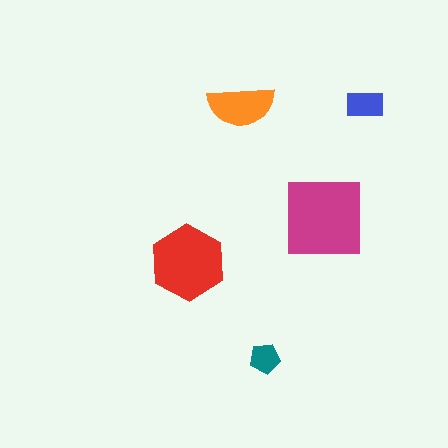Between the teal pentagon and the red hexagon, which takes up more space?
The red hexagon.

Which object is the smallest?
The teal pentagon.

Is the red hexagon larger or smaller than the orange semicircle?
Larger.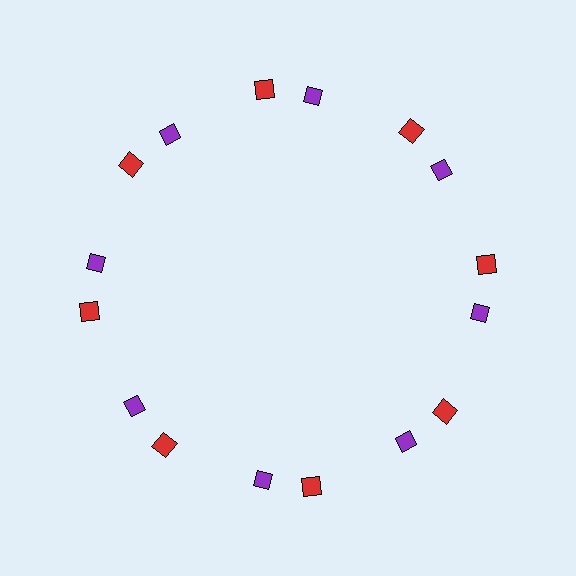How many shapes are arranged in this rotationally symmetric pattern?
There are 16 shapes, arranged in 8 groups of 2.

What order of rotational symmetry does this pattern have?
This pattern has 8-fold rotational symmetry.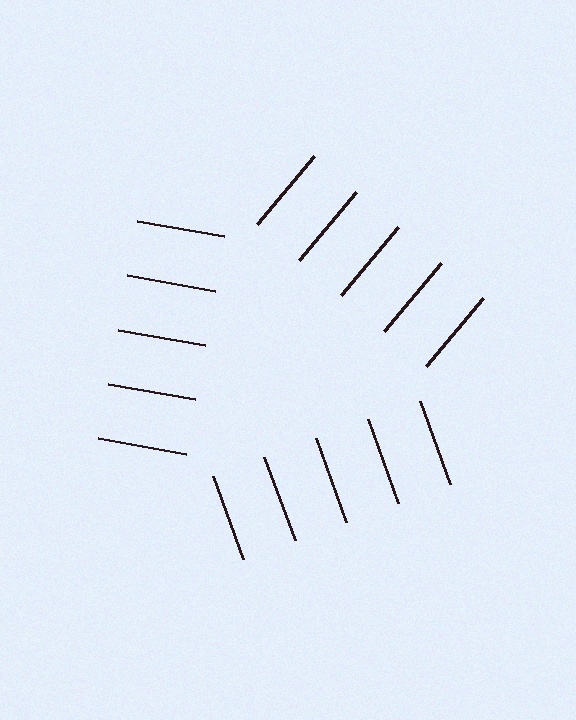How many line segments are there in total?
15 — 5 along each of the 3 edges.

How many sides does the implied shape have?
3 sides — the line-ends trace a triangle.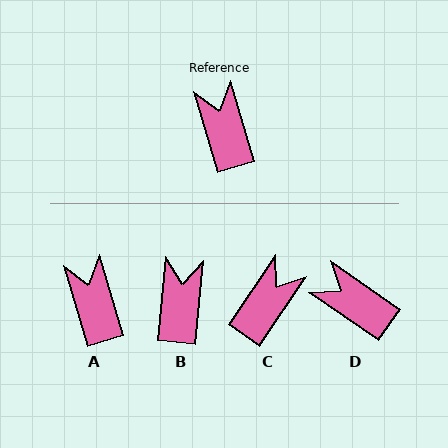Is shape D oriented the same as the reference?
No, it is off by about 39 degrees.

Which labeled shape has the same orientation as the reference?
A.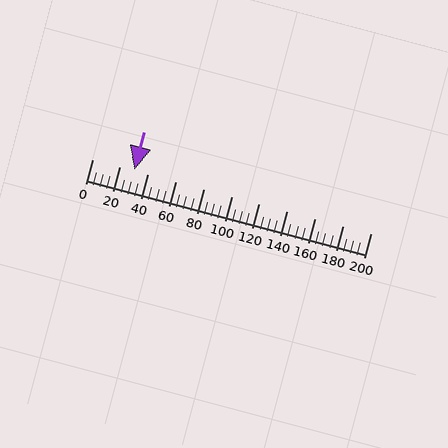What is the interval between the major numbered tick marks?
The major tick marks are spaced 20 units apart.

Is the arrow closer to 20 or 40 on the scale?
The arrow is closer to 40.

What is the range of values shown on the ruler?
The ruler shows values from 0 to 200.